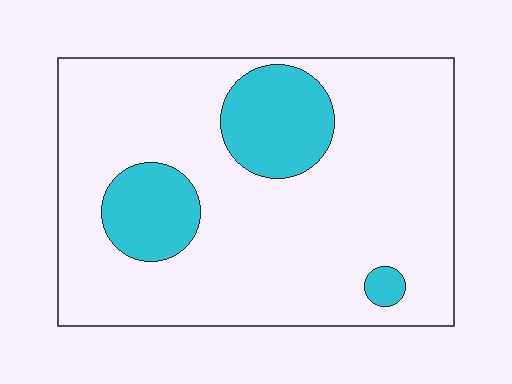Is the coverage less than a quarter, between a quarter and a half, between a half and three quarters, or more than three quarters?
Less than a quarter.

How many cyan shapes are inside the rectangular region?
3.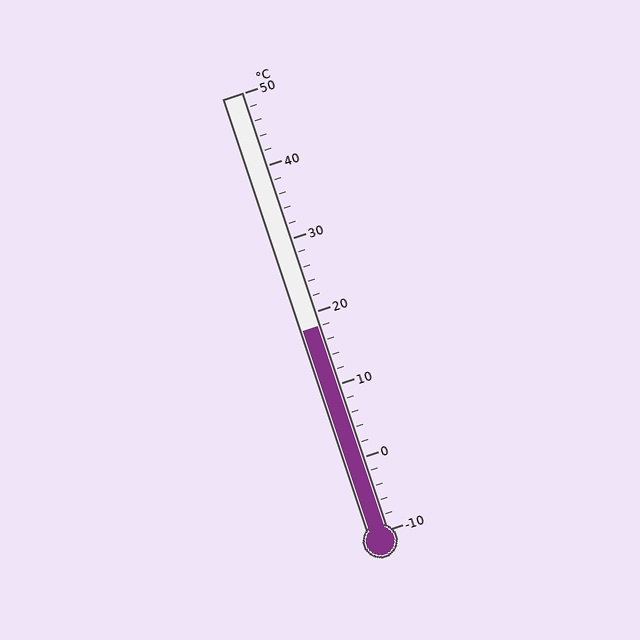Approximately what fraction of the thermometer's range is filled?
The thermometer is filled to approximately 45% of its range.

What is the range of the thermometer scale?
The thermometer scale ranges from -10°C to 50°C.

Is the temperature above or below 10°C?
The temperature is above 10°C.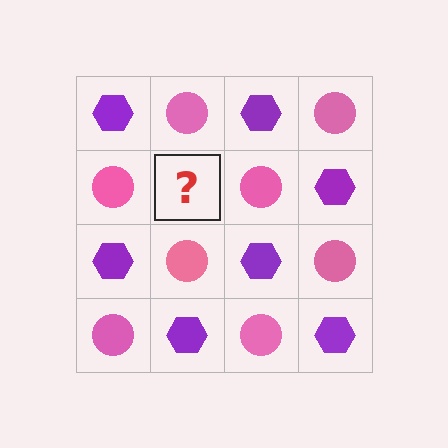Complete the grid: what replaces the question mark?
The question mark should be replaced with a purple hexagon.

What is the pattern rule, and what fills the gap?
The rule is that it alternates purple hexagon and pink circle in a checkerboard pattern. The gap should be filled with a purple hexagon.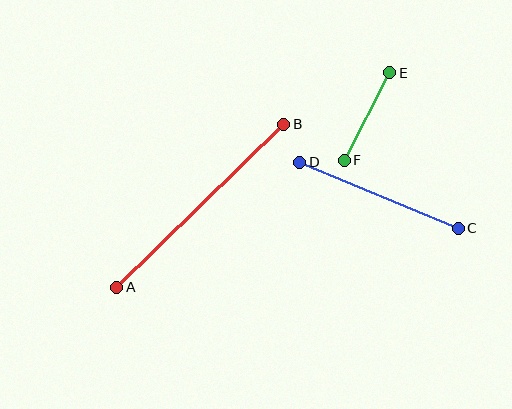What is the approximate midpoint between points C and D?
The midpoint is at approximately (379, 195) pixels.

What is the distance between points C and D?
The distance is approximately 172 pixels.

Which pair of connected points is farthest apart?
Points A and B are farthest apart.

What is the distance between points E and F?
The distance is approximately 99 pixels.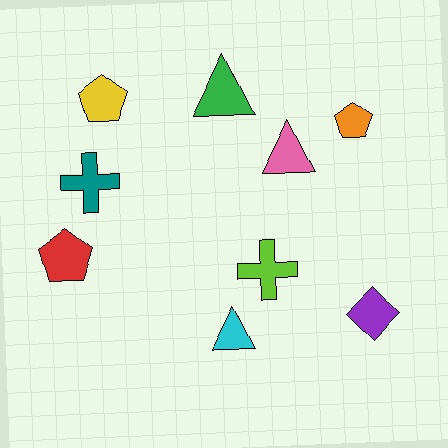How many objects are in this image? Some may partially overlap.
There are 9 objects.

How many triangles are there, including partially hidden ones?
There are 3 triangles.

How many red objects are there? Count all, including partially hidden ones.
There is 1 red object.